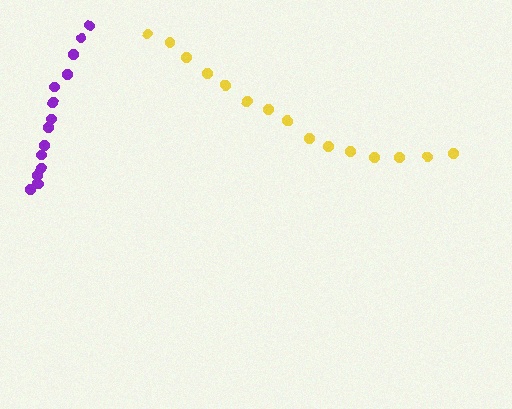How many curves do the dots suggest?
There are 2 distinct paths.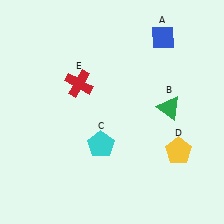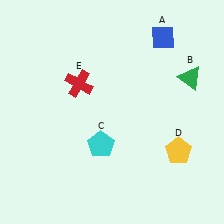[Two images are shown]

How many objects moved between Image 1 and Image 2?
1 object moved between the two images.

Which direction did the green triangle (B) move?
The green triangle (B) moved up.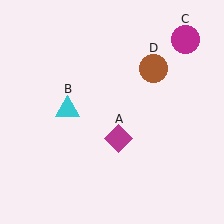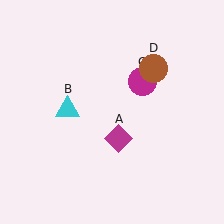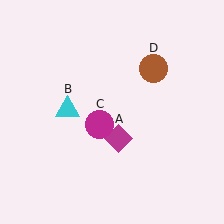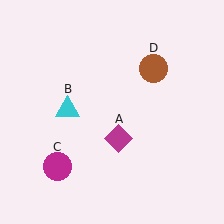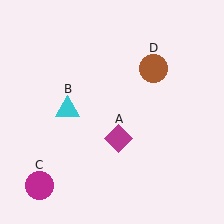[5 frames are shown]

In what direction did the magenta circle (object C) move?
The magenta circle (object C) moved down and to the left.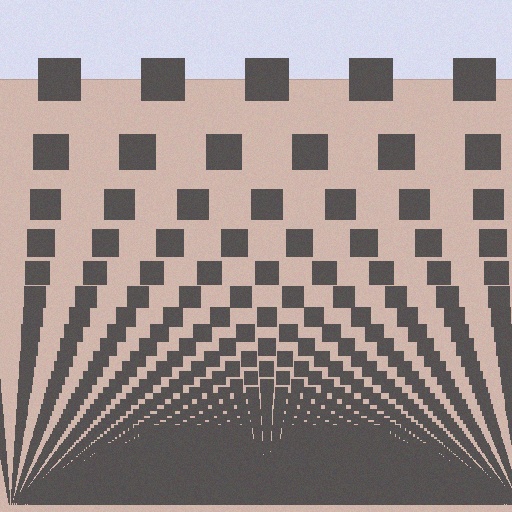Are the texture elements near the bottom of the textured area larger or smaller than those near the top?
Smaller. The gradient is inverted — elements near the bottom are smaller and denser.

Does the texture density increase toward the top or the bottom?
Density increases toward the bottom.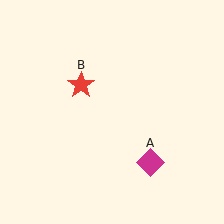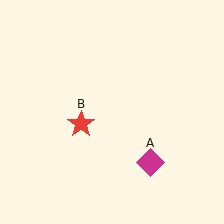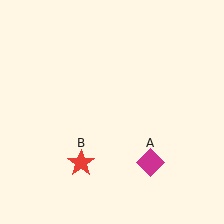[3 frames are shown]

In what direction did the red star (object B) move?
The red star (object B) moved down.